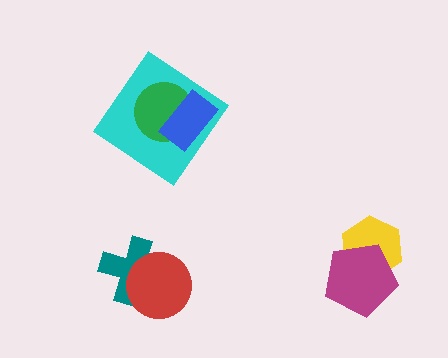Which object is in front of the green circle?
The blue rectangle is in front of the green circle.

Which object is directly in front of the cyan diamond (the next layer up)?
The green circle is directly in front of the cyan diamond.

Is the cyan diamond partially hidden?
Yes, it is partially covered by another shape.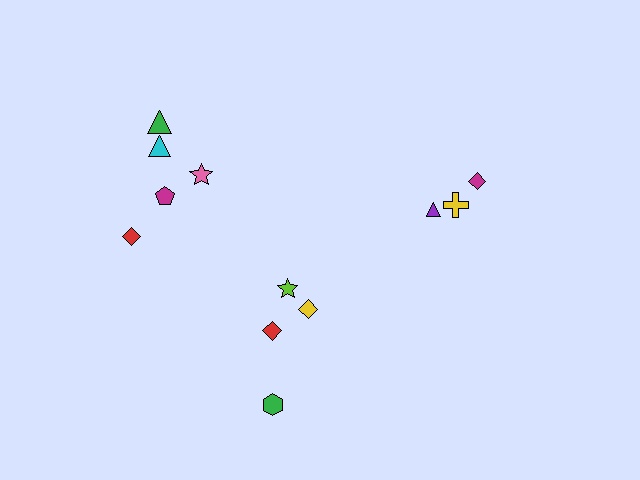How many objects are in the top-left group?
There are 5 objects.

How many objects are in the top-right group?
There are 3 objects.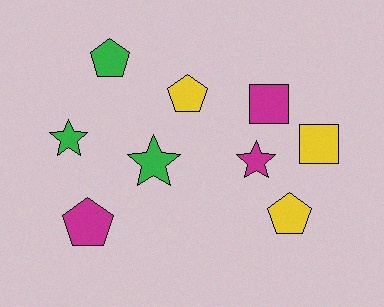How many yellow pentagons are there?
There are 2 yellow pentagons.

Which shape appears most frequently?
Pentagon, with 4 objects.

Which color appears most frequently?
Yellow, with 3 objects.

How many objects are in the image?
There are 9 objects.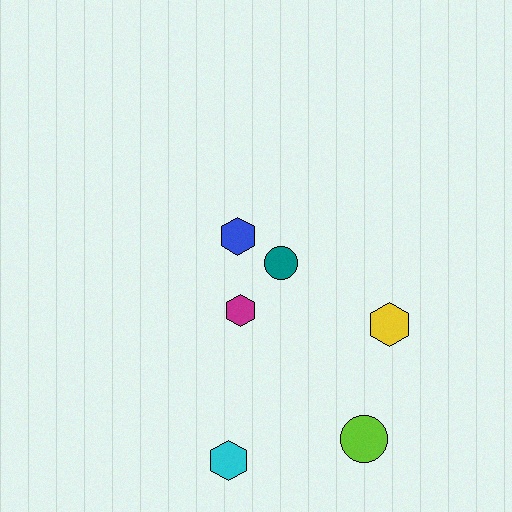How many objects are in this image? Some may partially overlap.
There are 6 objects.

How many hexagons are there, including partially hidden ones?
There are 4 hexagons.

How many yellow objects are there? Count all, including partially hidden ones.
There is 1 yellow object.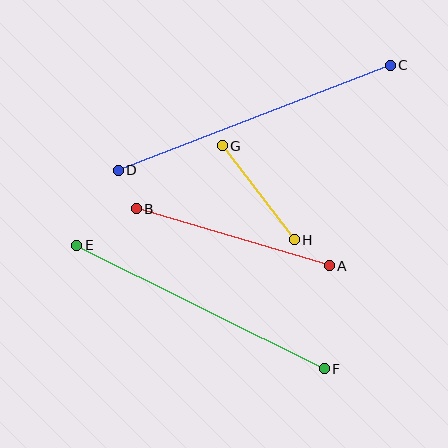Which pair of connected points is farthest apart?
Points C and D are farthest apart.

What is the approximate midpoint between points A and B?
The midpoint is at approximately (233, 237) pixels.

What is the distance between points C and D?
The distance is approximately 291 pixels.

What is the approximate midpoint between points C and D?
The midpoint is at approximately (254, 118) pixels.